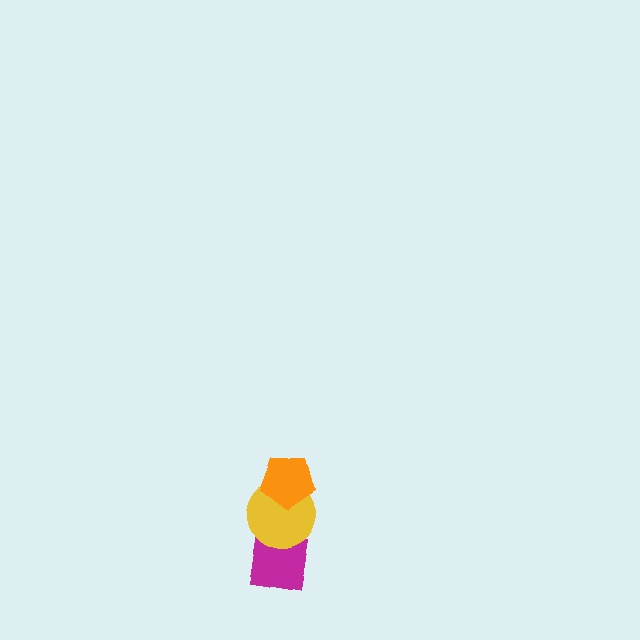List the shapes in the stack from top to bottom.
From top to bottom: the orange pentagon, the yellow circle, the magenta square.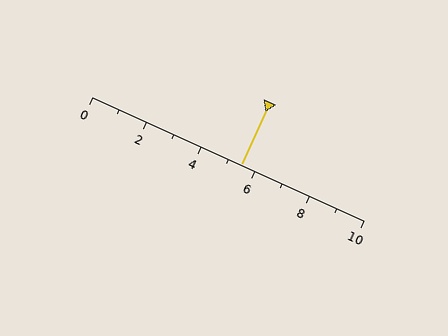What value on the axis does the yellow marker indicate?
The marker indicates approximately 5.5.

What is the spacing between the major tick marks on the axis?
The major ticks are spaced 2 apart.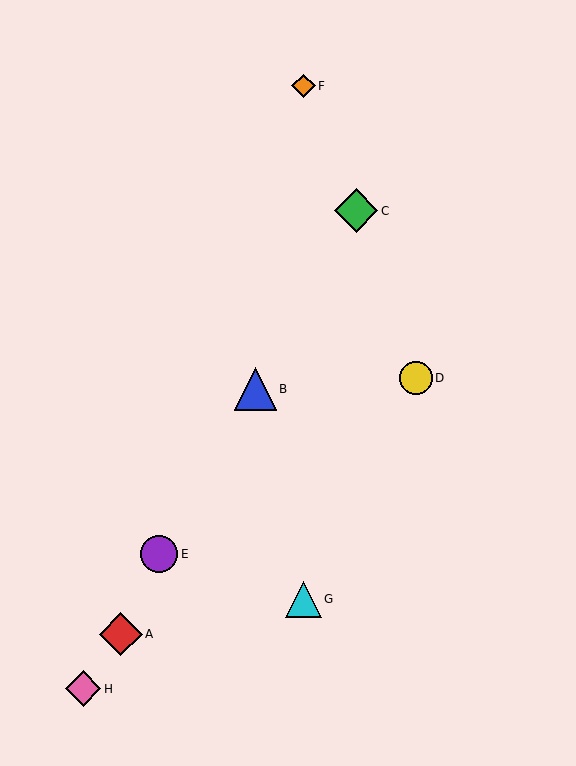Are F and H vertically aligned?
No, F is at x≈303 and H is at x≈83.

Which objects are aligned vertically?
Objects F, G are aligned vertically.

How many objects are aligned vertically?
2 objects (F, G) are aligned vertically.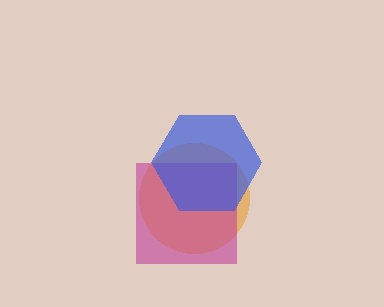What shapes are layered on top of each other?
The layered shapes are: an orange circle, a magenta square, a blue hexagon.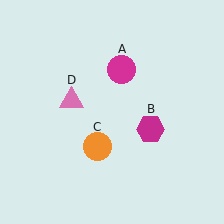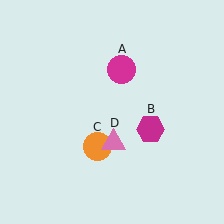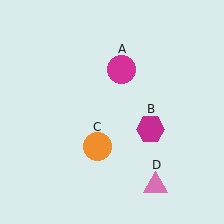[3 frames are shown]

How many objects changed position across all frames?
1 object changed position: pink triangle (object D).